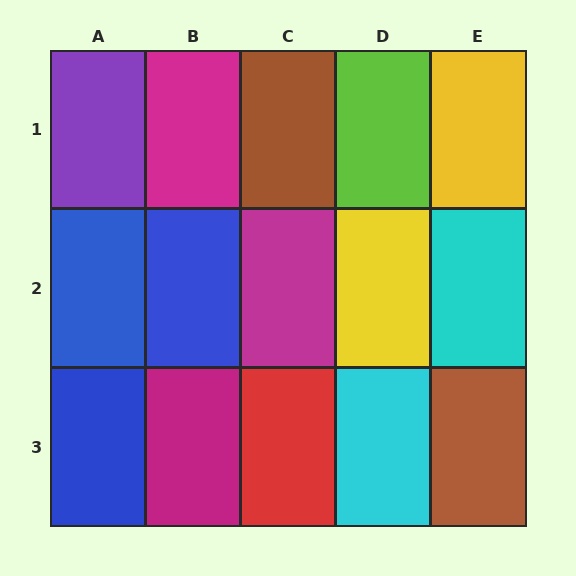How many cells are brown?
2 cells are brown.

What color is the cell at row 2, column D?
Yellow.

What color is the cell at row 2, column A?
Blue.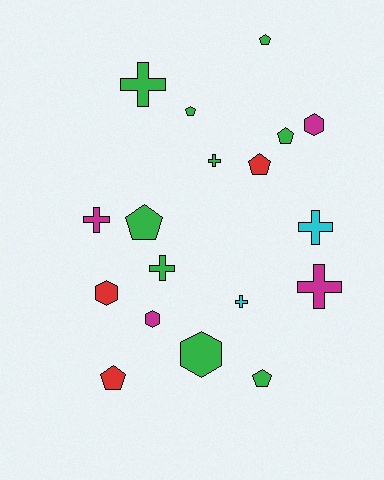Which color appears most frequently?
Green, with 9 objects.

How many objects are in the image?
There are 18 objects.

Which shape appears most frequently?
Cross, with 7 objects.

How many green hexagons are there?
There is 1 green hexagon.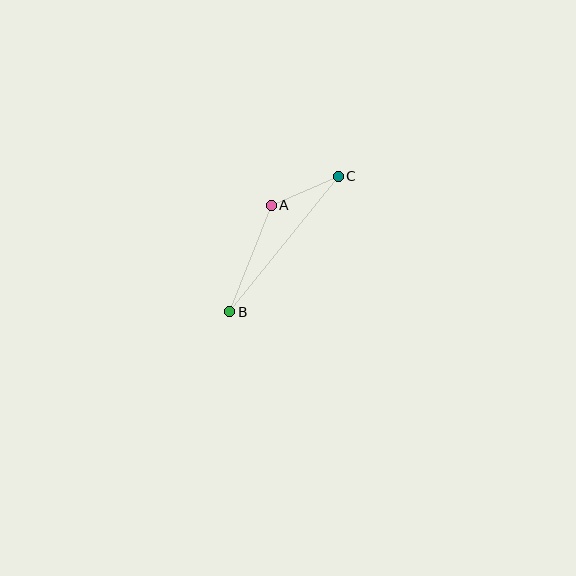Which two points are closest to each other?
Points A and C are closest to each other.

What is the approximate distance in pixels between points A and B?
The distance between A and B is approximately 114 pixels.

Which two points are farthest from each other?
Points B and C are farthest from each other.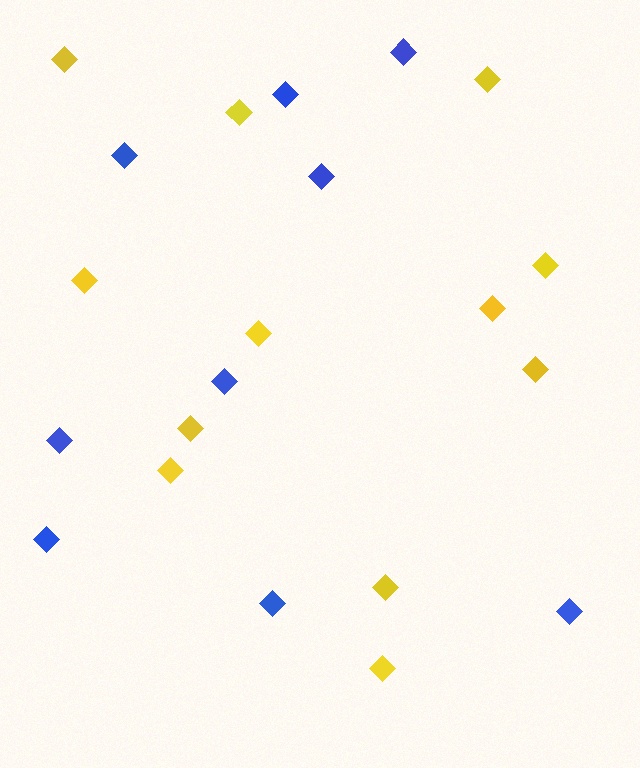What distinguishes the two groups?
There are 2 groups: one group of yellow diamonds (12) and one group of blue diamonds (9).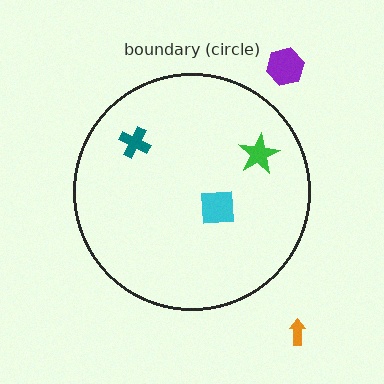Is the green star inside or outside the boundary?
Inside.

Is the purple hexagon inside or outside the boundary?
Outside.